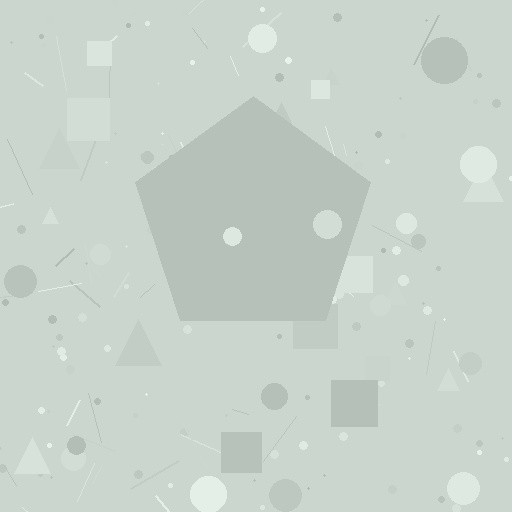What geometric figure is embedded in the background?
A pentagon is embedded in the background.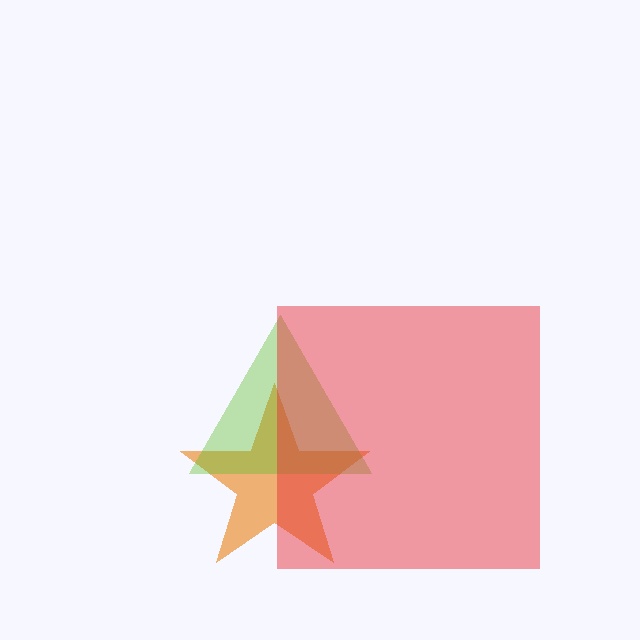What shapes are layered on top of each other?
The layered shapes are: an orange star, a lime triangle, a red square.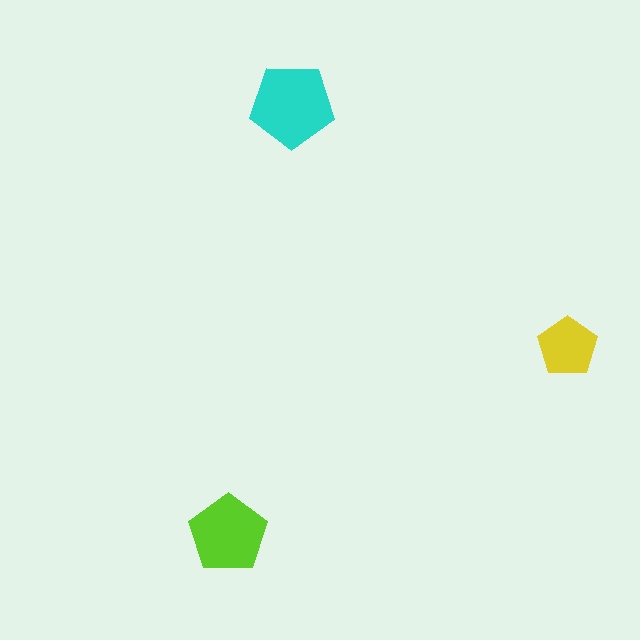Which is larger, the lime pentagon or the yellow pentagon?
The lime one.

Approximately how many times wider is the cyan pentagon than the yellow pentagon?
About 1.5 times wider.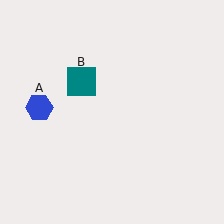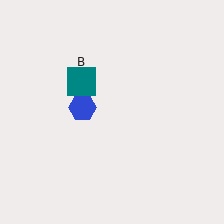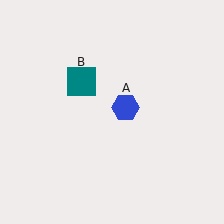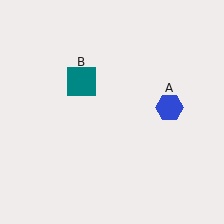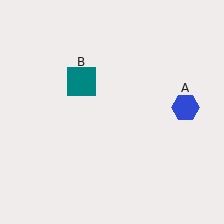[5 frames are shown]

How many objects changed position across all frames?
1 object changed position: blue hexagon (object A).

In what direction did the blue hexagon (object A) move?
The blue hexagon (object A) moved right.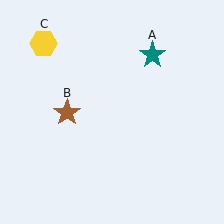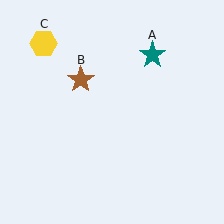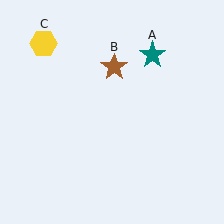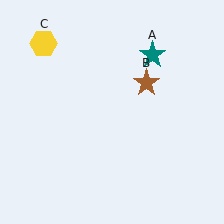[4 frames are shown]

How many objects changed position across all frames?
1 object changed position: brown star (object B).